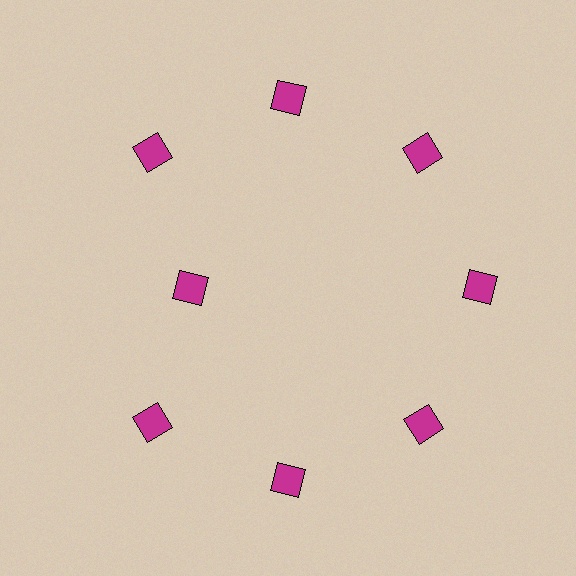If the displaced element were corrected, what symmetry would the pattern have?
It would have 8-fold rotational symmetry — the pattern would map onto itself every 45 degrees.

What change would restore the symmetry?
The symmetry would be restored by moving it outward, back onto the ring so that all 8 diamonds sit at equal angles and equal distance from the center.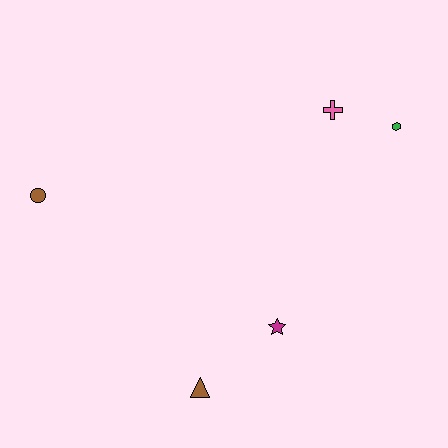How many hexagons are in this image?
There is 1 hexagon.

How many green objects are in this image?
There is 1 green object.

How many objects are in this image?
There are 5 objects.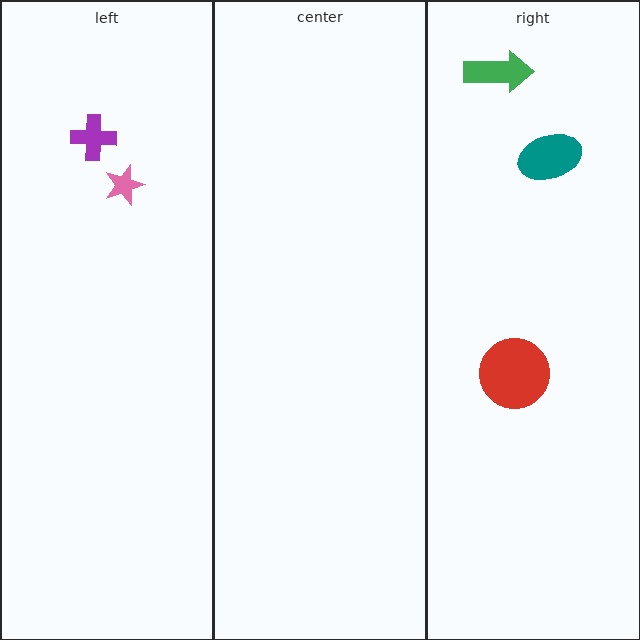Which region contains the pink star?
The left region.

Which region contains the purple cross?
The left region.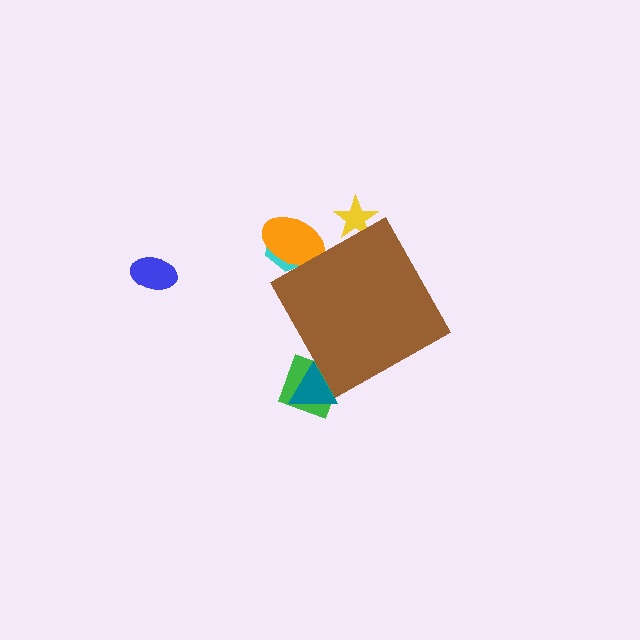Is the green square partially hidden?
Yes, the green square is partially hidden behind the brown diamond.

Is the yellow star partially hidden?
Yes, the yellow star is partially hidden behind the brown diamond.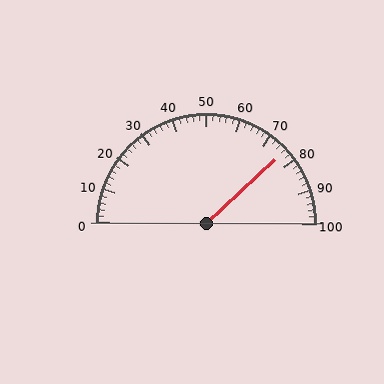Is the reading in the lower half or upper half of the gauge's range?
The reading is in the upper half of the range (0 to 100).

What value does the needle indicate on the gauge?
The needle indicates approximately 76.